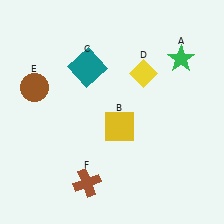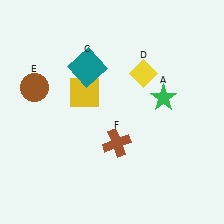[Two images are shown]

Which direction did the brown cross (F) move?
The brown cross (F) moved up.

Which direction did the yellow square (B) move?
The yellow square (B) moved left.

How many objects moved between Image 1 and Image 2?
3 objects moved between the two images.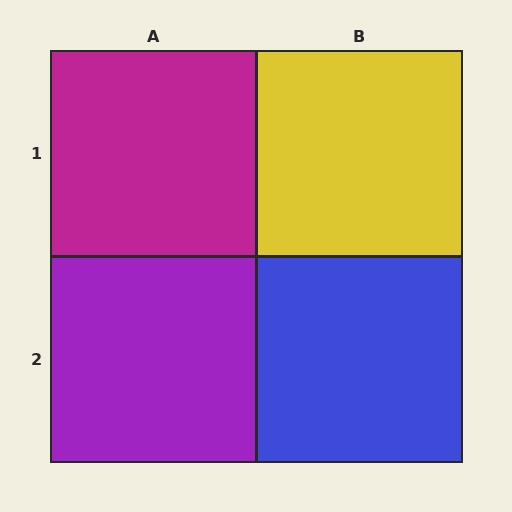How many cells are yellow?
1 cell is yellow.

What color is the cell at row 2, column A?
Purple.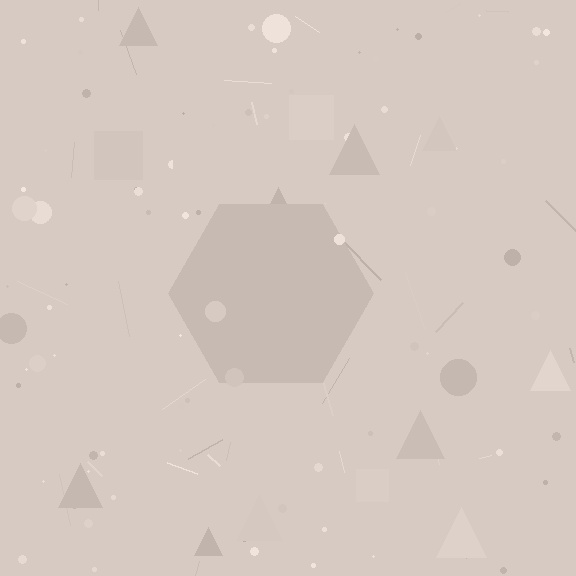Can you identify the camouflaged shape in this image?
The camouflaged shape is a hexagon.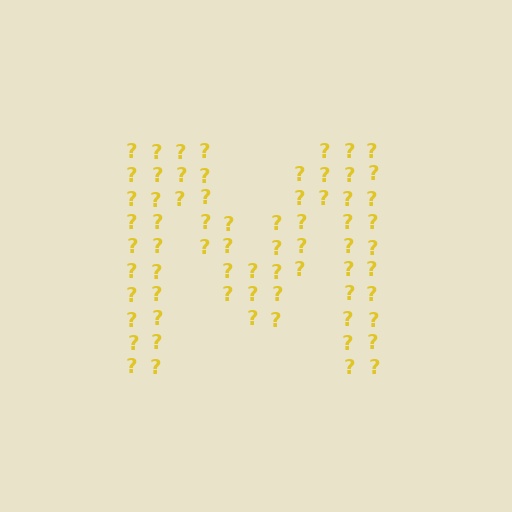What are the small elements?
The small elements are question marks.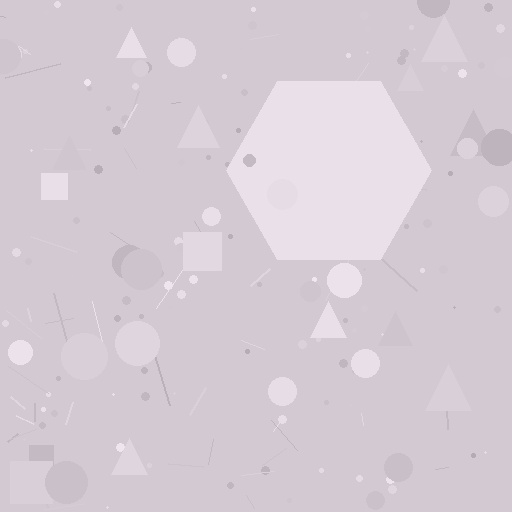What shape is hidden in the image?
A hexagon is hidden in the image.